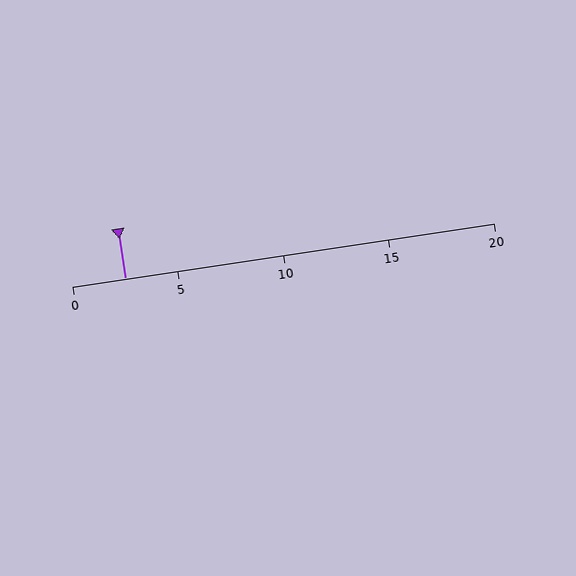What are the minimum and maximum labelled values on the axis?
The axis runs from 0 to 20.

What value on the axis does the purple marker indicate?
The marker indicates approximately 2.5.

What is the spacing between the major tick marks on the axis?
The major ticks are spaced 5 apart.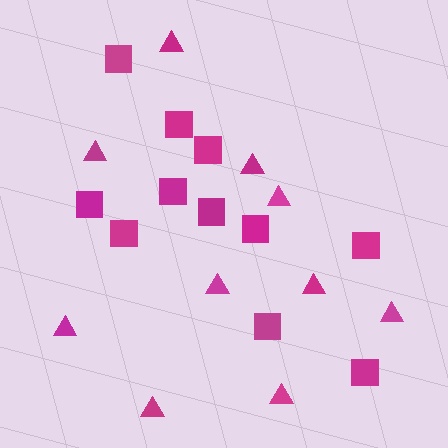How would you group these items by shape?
There are 2 groups: one group of triangles (10) and one group of squares (11).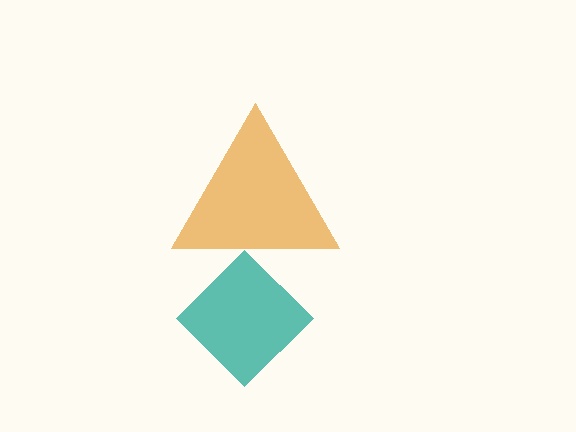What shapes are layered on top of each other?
The layered shapes are: a teal diamond, an orange triangle.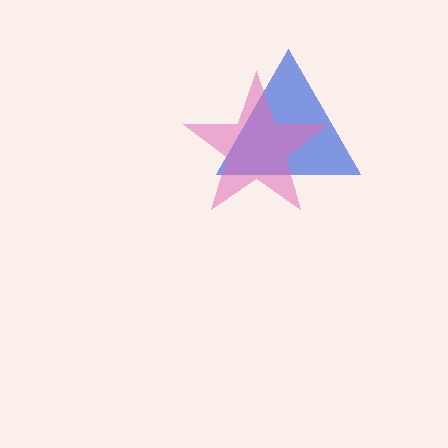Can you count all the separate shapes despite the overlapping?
Yes, there are 2 separate shapes.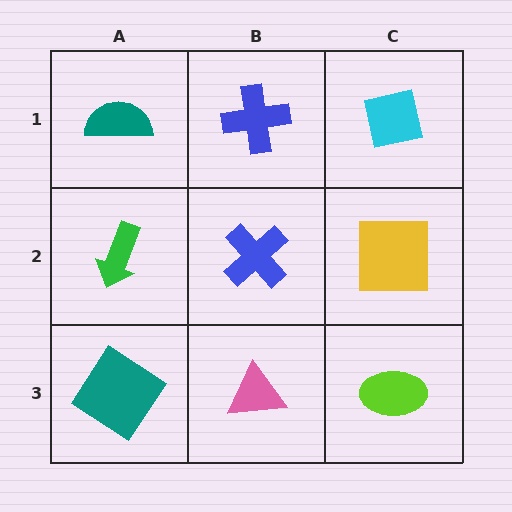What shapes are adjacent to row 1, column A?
A green arrow (row 2, column A), a blue cross (row 1, column B).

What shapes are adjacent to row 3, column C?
A yellow square (row 2, column C), a pink triangle (row 3, column B).